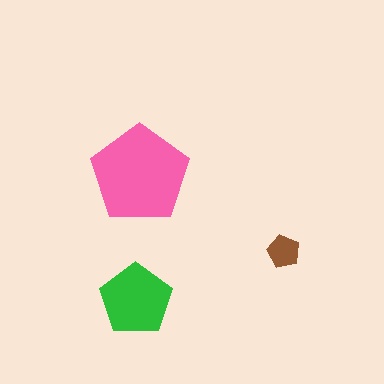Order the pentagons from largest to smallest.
the pink one, the green one, the brown one.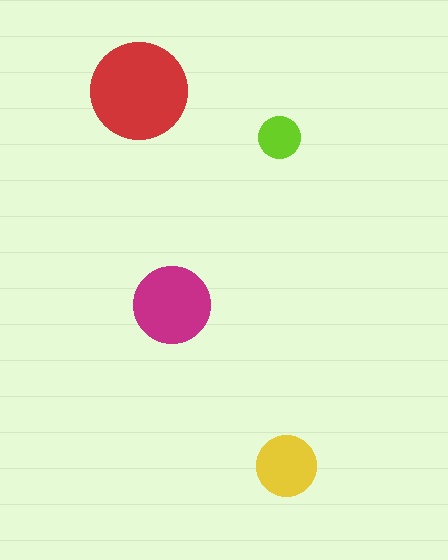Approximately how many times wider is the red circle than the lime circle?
About 2.5 times wider.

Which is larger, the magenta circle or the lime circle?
The magenta one.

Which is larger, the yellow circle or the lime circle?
The yellow one.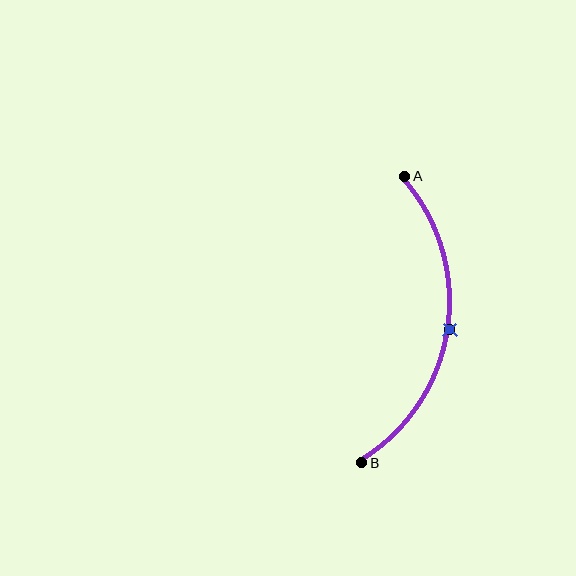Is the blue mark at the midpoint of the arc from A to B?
Yes. The blue mark lies on the arc at equal arc-length from both A and B — it is the arc midpoint.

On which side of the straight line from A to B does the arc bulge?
The arc bulges to the right of the straight line connecting A and B.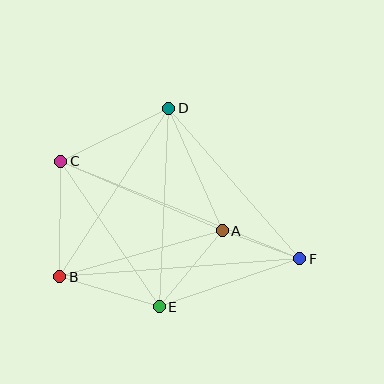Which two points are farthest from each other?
Points C and F are farthest from each other.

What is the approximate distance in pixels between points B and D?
The distance between B and D is approximately 201 pixels.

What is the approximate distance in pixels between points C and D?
The distance between C and D is approximately 120 pixels.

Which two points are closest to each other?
Points A and F are closest to each other.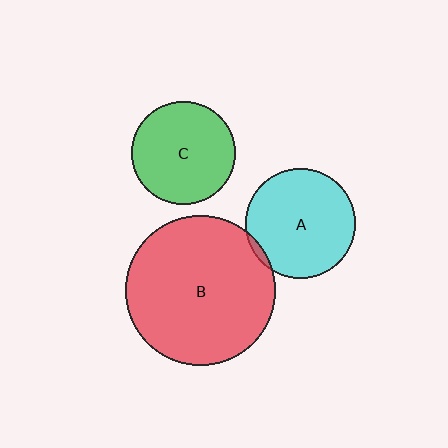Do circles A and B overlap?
Yes.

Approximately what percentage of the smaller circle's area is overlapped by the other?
Approximately 5%.